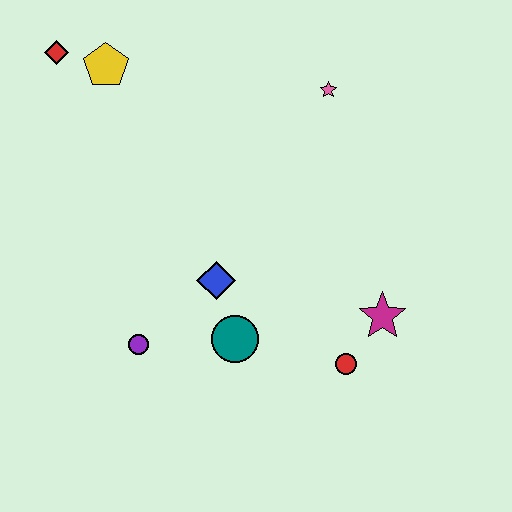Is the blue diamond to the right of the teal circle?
No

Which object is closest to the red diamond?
The yellow pentagon is closest to the red diamond.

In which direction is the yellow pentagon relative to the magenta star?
The yellow pentagon is to the left of the magenta star.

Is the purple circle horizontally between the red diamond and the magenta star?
Yes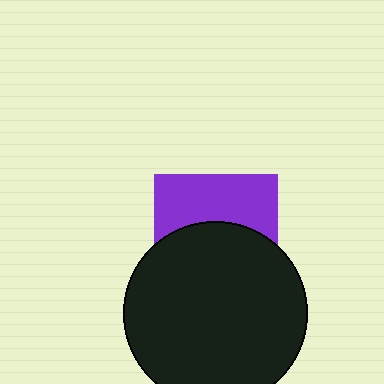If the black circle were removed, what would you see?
You would see the complete purple square.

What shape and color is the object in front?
The object in front is a black circle.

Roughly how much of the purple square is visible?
A small part of it is visible (roughly 44%).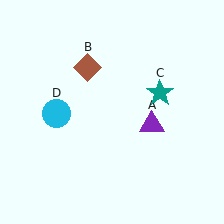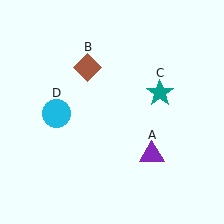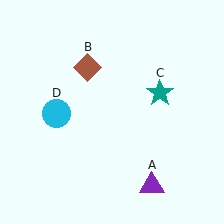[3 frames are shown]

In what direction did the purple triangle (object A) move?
The purple triangle (object A) moved down.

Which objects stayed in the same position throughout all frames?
Brown diamond (object B) and teal star (object C) and cyan circle (object D) remained stationary.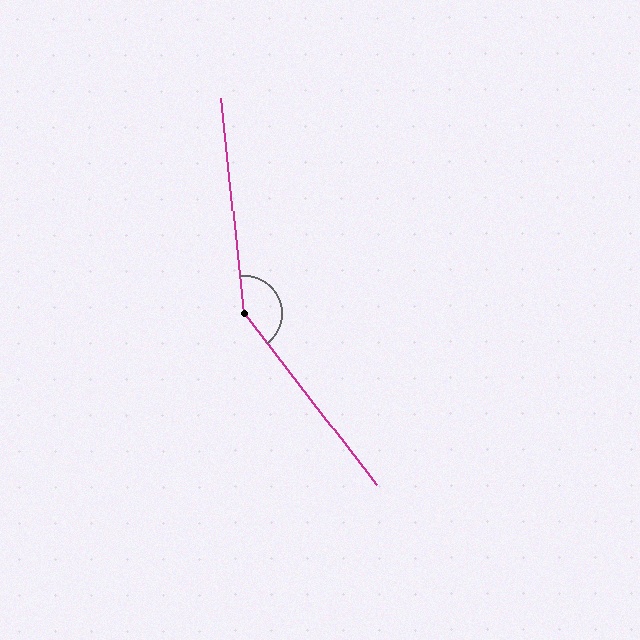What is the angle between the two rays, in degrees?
Approximately 149 degrees.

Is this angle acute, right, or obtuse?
It is obtuse.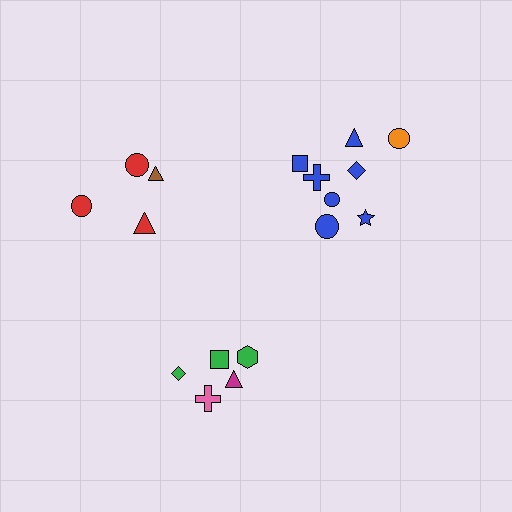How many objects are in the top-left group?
There are 4 objects.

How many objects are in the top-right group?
There are 8 objects.